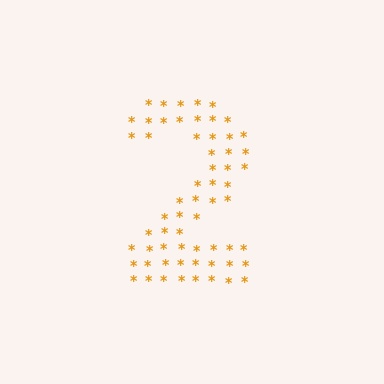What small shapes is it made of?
It is made of small asterisks.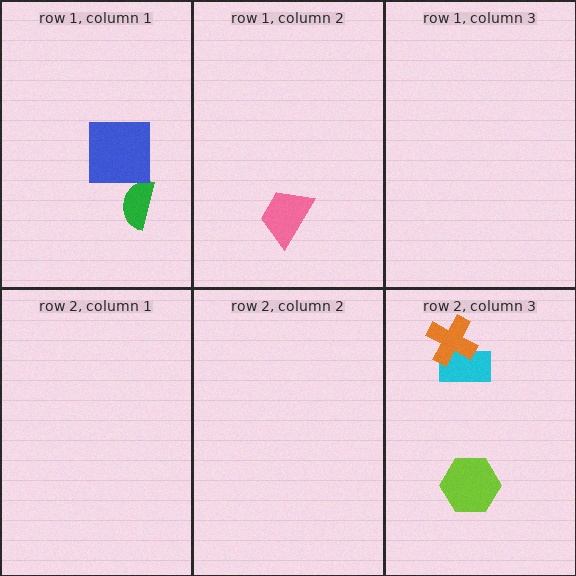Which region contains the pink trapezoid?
The row 1, column 2 region.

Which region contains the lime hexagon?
The row 2, column 3 region.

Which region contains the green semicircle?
The row 1, column 1 region.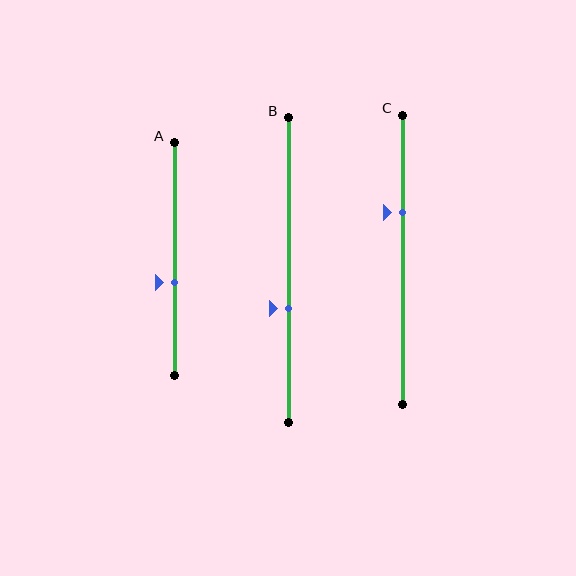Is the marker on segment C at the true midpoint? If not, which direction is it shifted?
No, the marker on segment C is shifted upward by about 16% of the segment length.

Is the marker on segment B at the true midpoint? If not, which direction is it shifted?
No, the marker on segment B is shifted downward by about 13% of the segment length.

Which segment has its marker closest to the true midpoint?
Segment A has its marker closest to the true midpoint.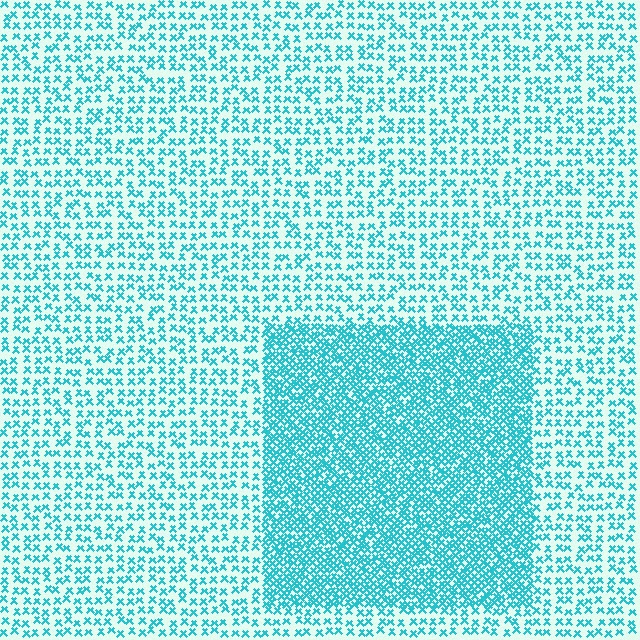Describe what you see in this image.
The image contains small cyan elements arranged at two different densities. A rectangle-shaped region is visible where the elements are more densely packed than the surrounding area.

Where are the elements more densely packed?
The elements are more densely packed inside the rectangle boundary.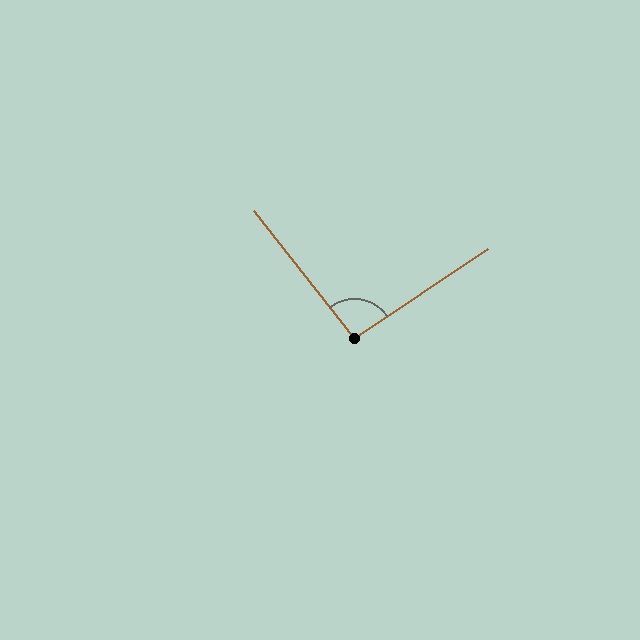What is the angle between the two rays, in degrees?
Approximately 94 degrees.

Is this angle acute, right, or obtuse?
It is approximately a right angle.